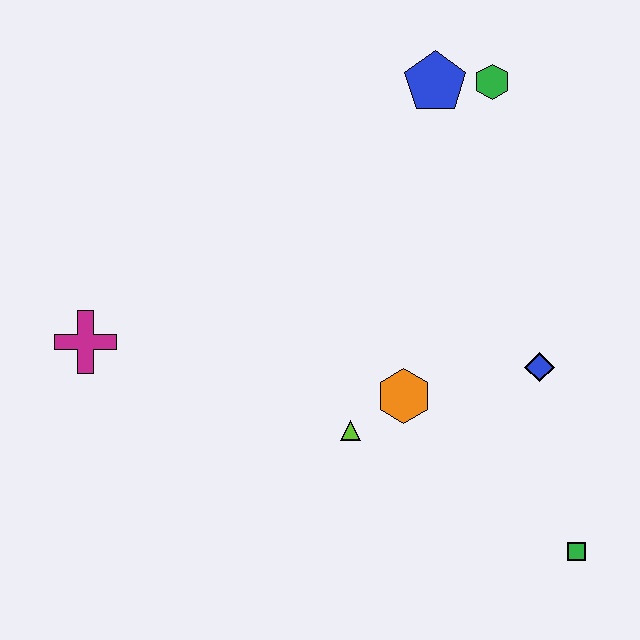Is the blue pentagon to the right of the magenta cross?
Yes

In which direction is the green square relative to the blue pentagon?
The green square is below the blue pentagon.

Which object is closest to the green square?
The blue diamond is closest to the green square.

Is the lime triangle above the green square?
Yes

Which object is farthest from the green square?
The magenta cross is farthest from the green square.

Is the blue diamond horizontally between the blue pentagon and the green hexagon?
No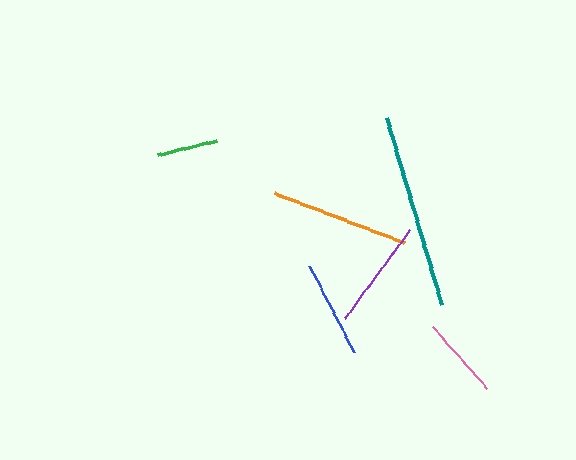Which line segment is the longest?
The teal line is the longest at approximately 194 pixels.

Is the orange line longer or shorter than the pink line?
The orange line is longer than the pink line.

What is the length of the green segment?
The green segment is approximately 60 pixels long.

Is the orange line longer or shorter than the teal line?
The teal line is longer than the orange line.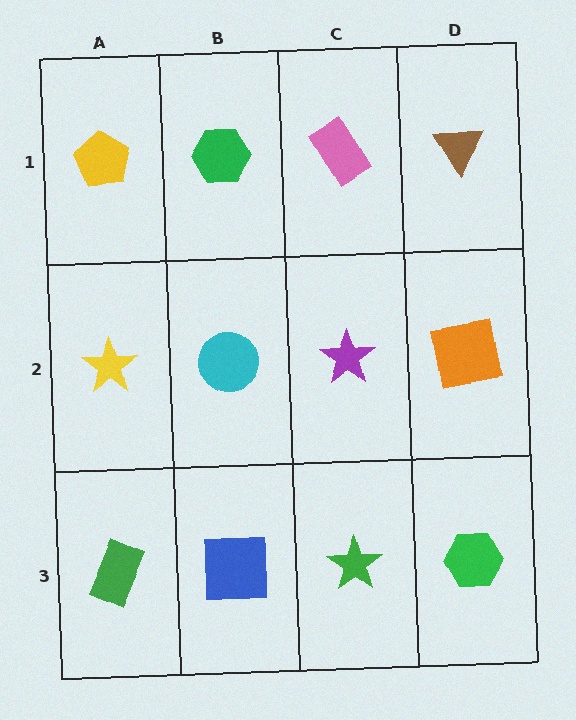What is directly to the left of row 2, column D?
A purple star.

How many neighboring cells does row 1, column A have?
2.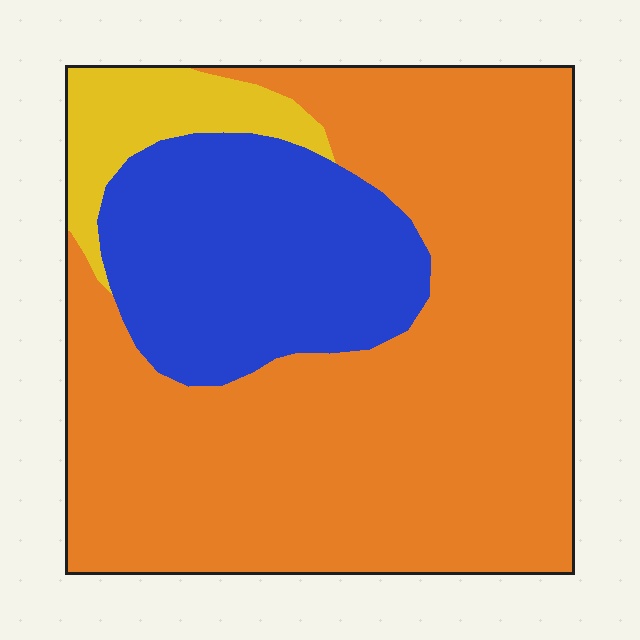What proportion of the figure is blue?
Blue covers around 25% of the figure.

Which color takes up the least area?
Yellow, at roughly 10%.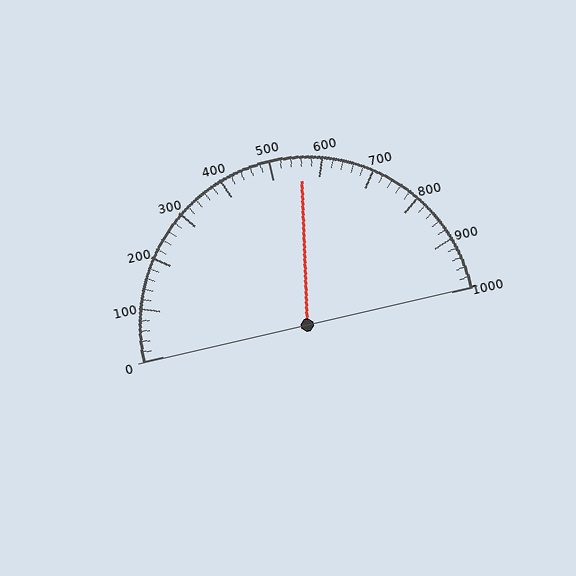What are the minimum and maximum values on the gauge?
The gauge ranges from 0 to 1000.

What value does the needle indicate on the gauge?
The needle indicates approximately 560.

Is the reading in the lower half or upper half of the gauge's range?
The reading is in the upper half of the range (0 to 1000).